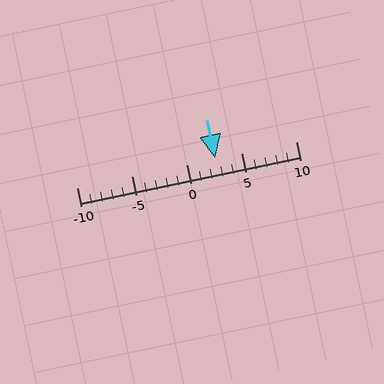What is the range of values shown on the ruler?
The ruler shows values from -10 to 10.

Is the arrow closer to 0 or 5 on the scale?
The arrow is closer to 5.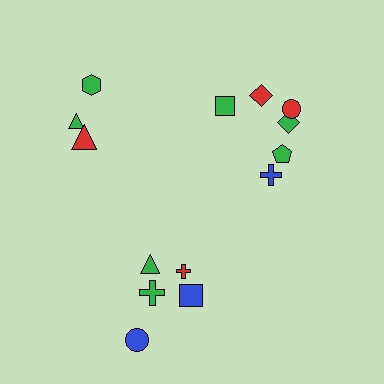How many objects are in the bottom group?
There are 5 objects.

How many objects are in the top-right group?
There are 6 objects.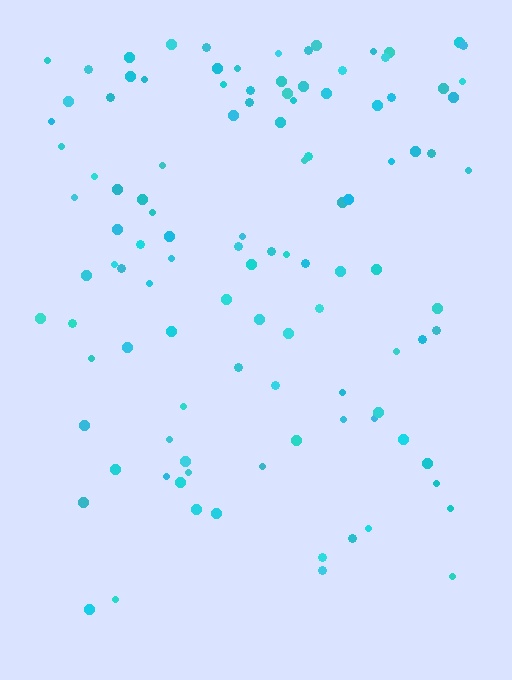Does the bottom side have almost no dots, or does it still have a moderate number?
Still a moderate number, just noticeably fewer than the top.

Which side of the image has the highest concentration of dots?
The top.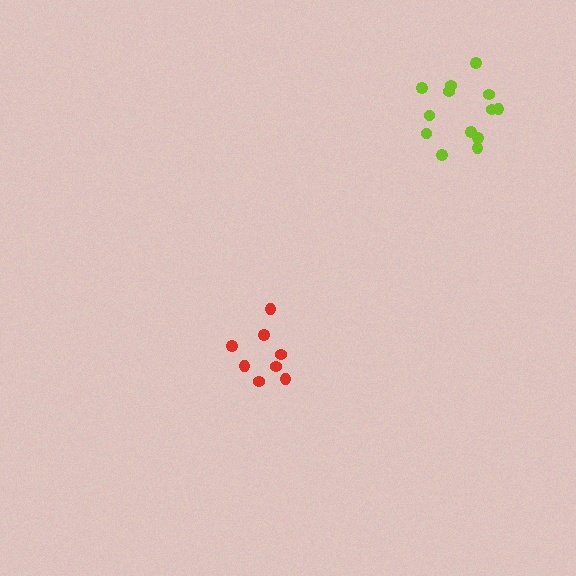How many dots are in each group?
Group 1: 8 dots, Group 2: 13 dots (21 total).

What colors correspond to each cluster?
The clusters are colored: red, lime.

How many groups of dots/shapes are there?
There are 2 groups.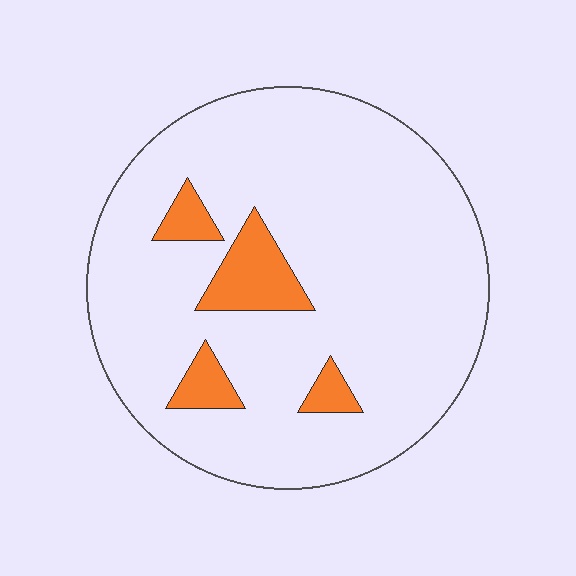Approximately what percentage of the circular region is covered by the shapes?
Approximately 10%.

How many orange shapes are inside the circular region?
4.